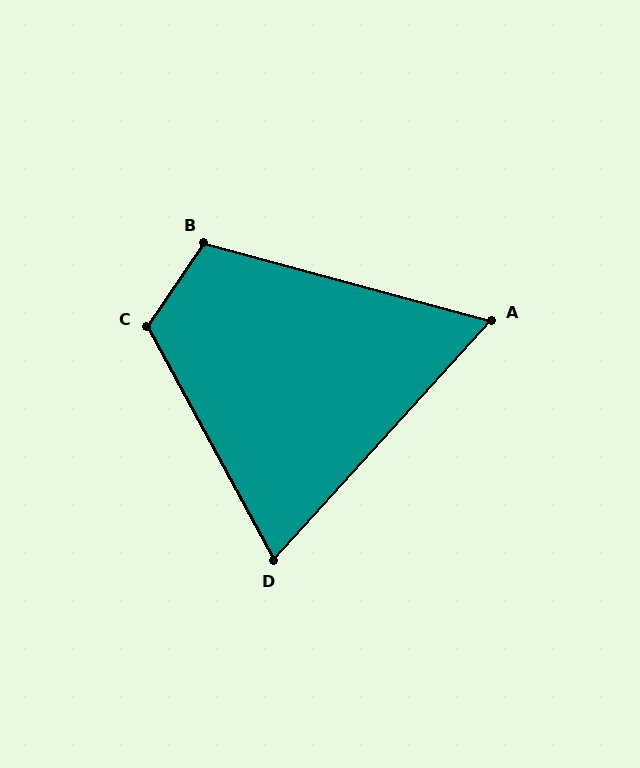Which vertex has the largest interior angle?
C, at approximately 117 degrees.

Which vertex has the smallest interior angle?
A, at approximately 63 degrees.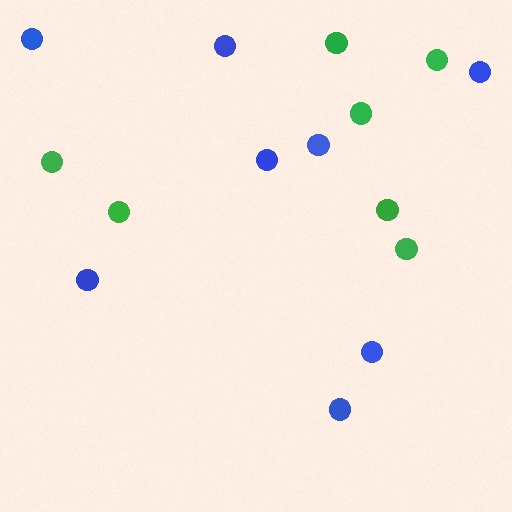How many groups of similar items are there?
There are 2 groups: one group of green circles (7) and one group of blue circles (8).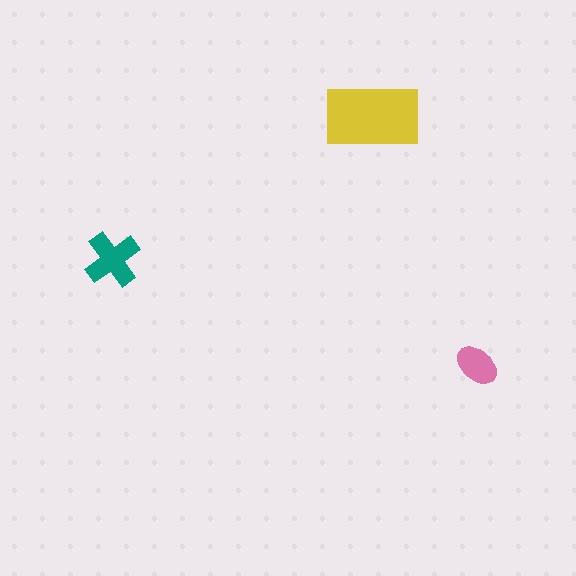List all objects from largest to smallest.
The yellow rectangle, the teal cross, the pink ellipse.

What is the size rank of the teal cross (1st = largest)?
2nd.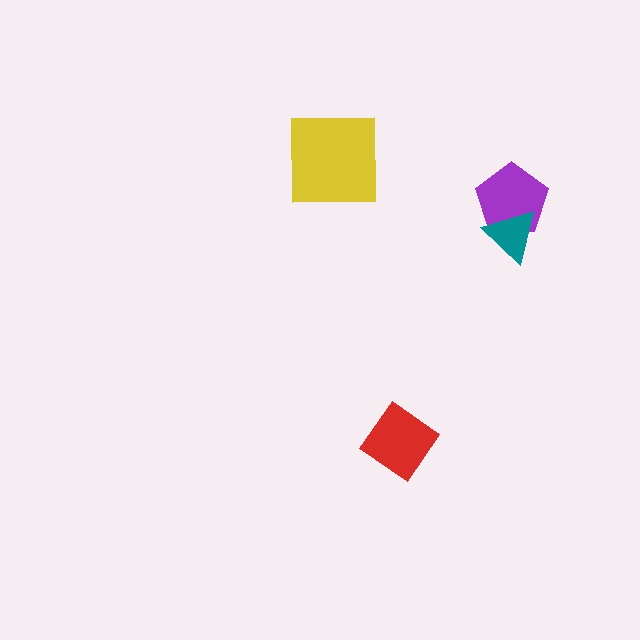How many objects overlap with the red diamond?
0 objects overlap with the red diamond.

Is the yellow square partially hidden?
No, no other shape covers it.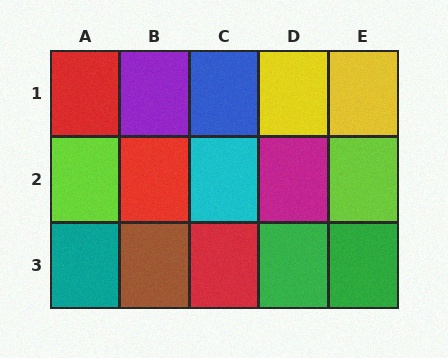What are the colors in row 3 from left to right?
Teal, brown, red, green, green.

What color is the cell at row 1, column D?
Yellow.